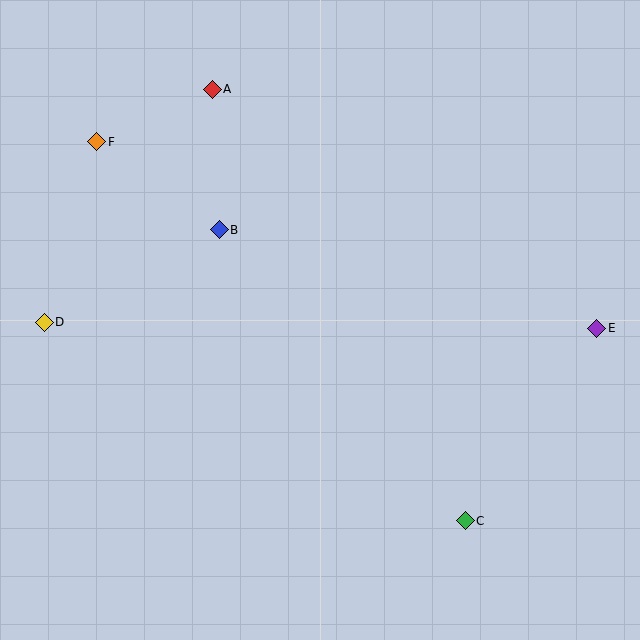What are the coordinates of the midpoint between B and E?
The midpoint between B and E is at (408, 279).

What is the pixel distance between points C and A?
The distance between C and A is 500 pixels.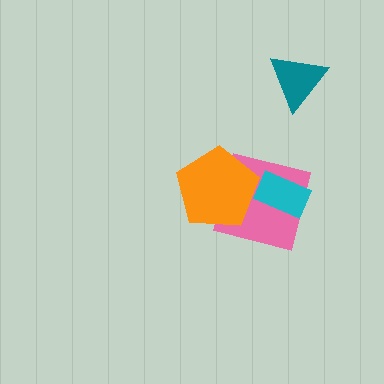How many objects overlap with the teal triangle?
0 objects overlap with the teal triangle.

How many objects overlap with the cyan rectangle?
1 object overlaps with the cyan rectangle.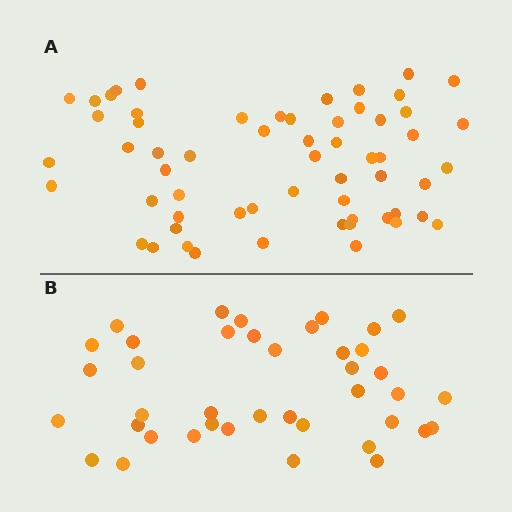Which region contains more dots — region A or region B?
Region A (the top region) has more dots.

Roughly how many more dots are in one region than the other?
Region A has approximately 20 more dots than region B.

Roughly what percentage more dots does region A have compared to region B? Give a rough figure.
About 50% more.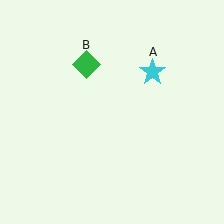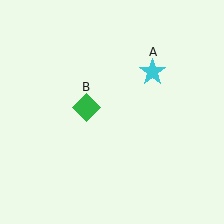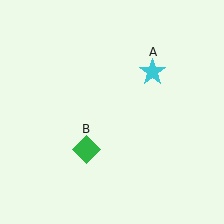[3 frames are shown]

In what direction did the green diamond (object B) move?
The green diamond (object B) moved down.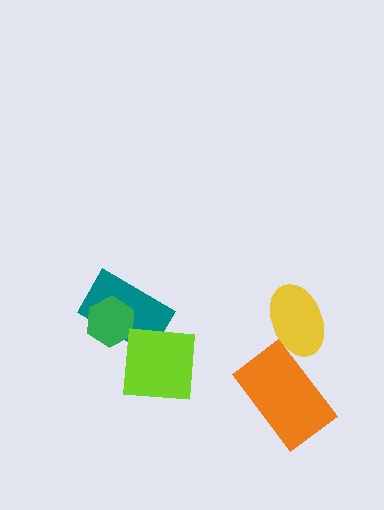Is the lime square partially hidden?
No, no other shape covers it.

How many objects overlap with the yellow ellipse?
1 object overlaps with the yellow ellipse.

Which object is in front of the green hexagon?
The lime square is in front of the green hexagon.